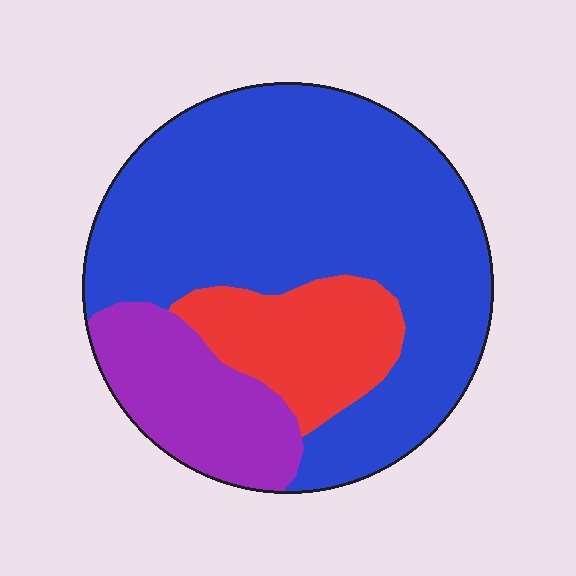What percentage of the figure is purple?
Purple takes up between a sixth and a third of the figure.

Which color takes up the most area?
Blue, at roughly 65%.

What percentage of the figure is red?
Red takes up about one sixth (1/6) of the figure.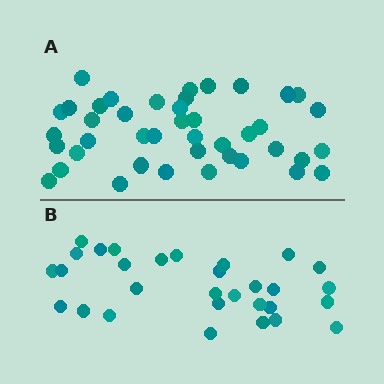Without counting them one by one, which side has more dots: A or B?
Region A (the top region) has more dots.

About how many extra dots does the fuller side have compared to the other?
Region A has roughly 12 or so more dots than region B.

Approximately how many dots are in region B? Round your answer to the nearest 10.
About 30 dots.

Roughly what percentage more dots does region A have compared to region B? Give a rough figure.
About 40% more.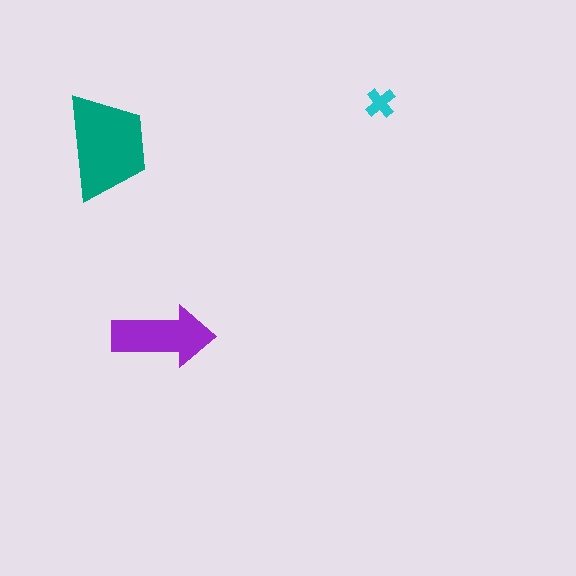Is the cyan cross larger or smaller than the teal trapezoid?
Smaller.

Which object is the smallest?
The cyan cross.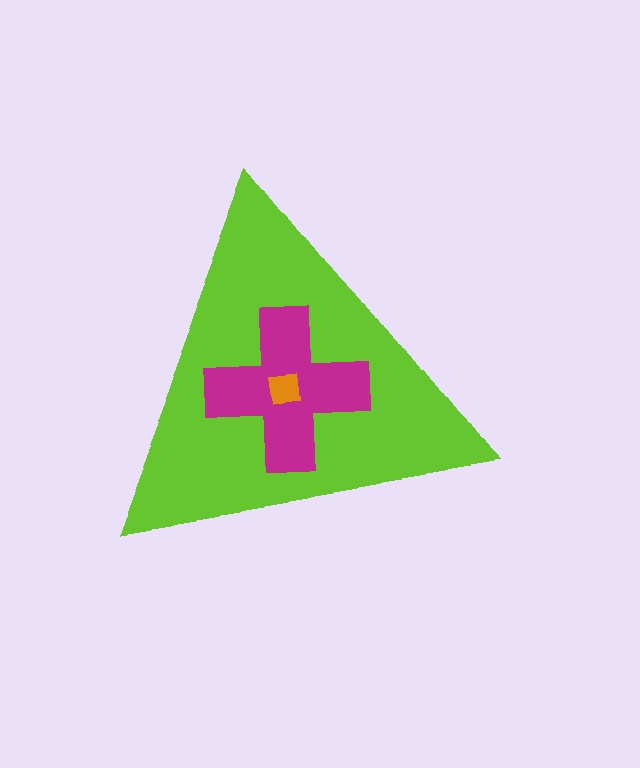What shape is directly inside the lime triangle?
The magenta cross.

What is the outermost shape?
The lime triangle.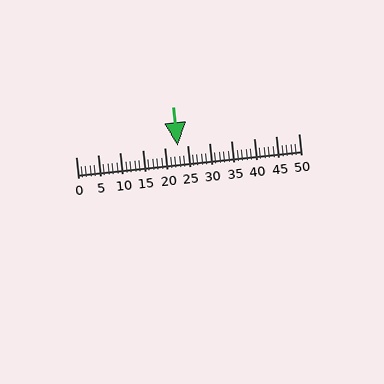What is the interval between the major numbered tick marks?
The major tick marks are spaced 5 units apart.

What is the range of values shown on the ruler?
The ruler shows values from 0 to 50.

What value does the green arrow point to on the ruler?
The green arrow points to approximately 23.